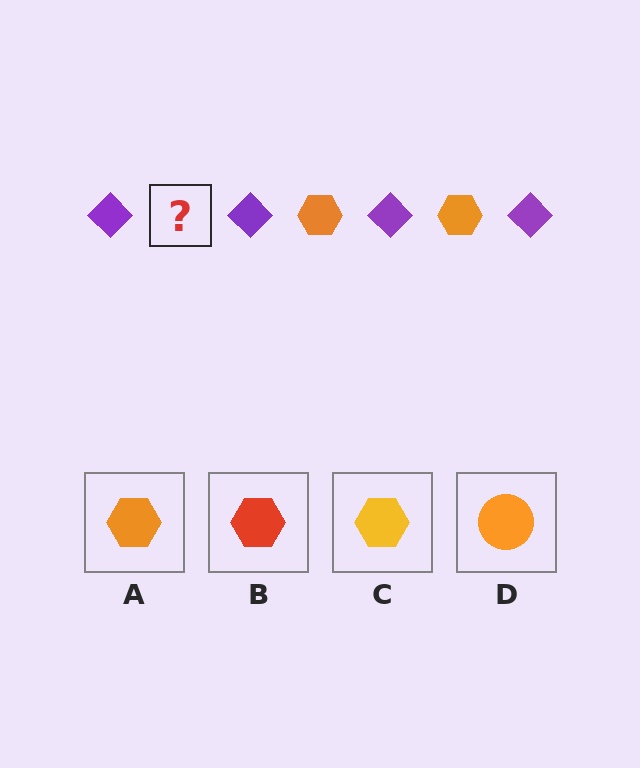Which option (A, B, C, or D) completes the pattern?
A.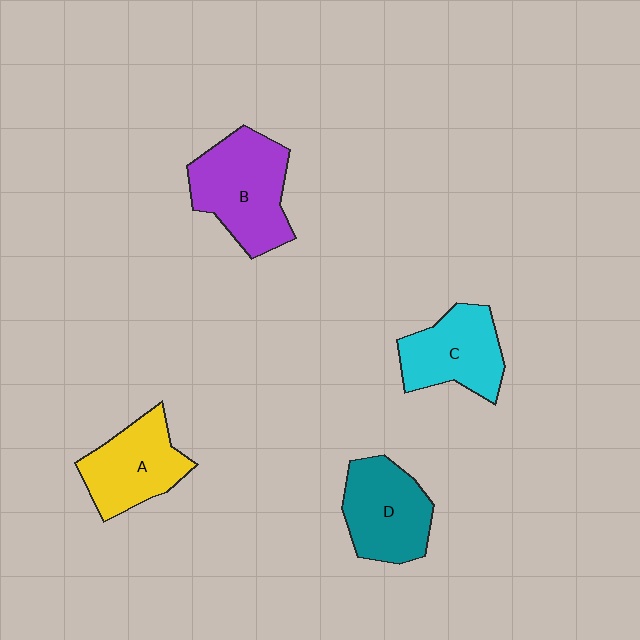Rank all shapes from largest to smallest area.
From largest to smallest: B (purple), D (teal), A (yellow), C (cyan).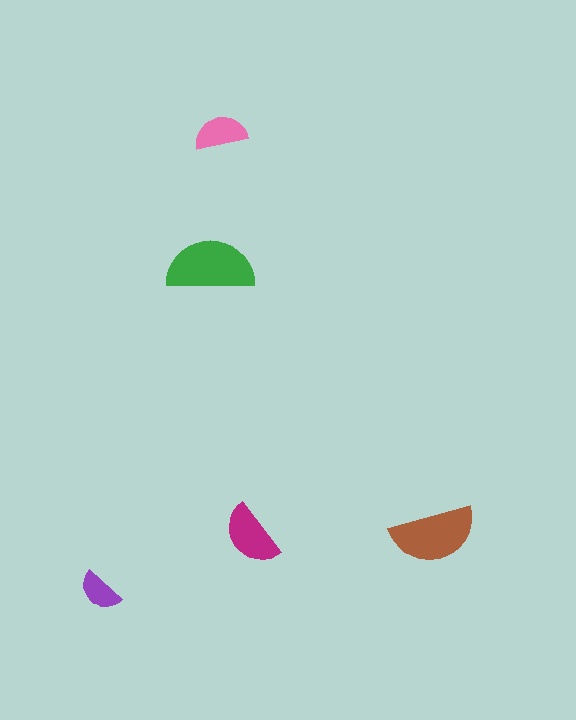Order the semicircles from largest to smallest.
the green one, the brown one, the magenta one, the pink one, the purple one.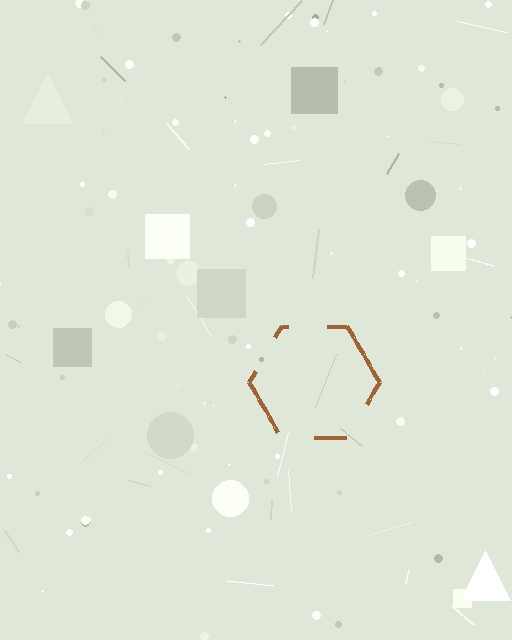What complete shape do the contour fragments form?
The contour fragments form a hexagon.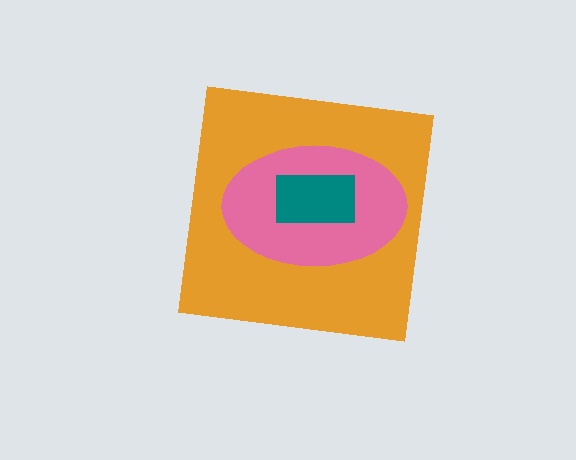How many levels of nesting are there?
3.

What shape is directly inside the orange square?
The pink ellipse.